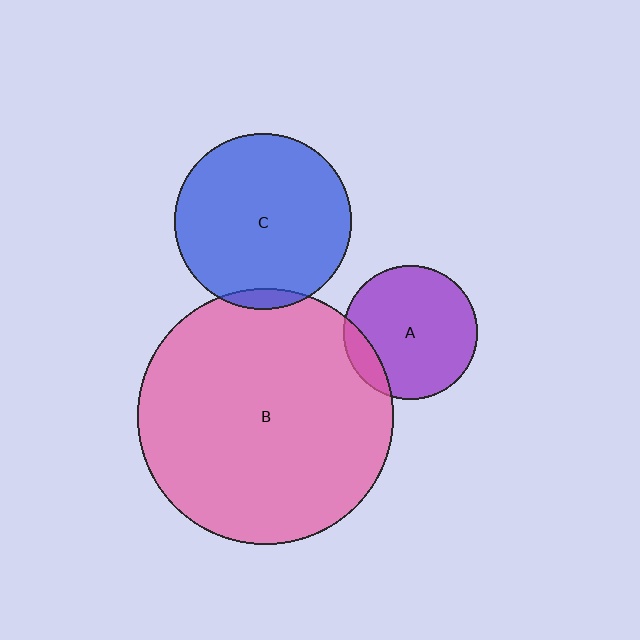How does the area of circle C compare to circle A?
Approximately 1.7 times.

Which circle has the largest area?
Circle B (pink).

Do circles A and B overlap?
Yes.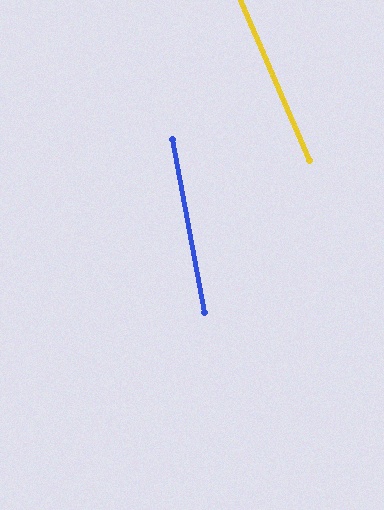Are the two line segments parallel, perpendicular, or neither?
Neither parallel nor perpendicular — they differ by about 13°.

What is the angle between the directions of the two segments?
Approximately 13 degrees.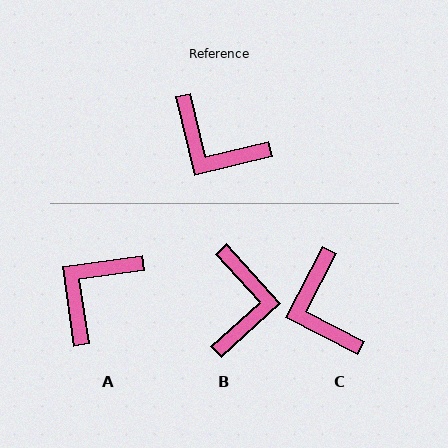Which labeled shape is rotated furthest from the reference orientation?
B, about 119 degrees away.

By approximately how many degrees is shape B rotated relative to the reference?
Approximately 119 degrees counter-clockwise.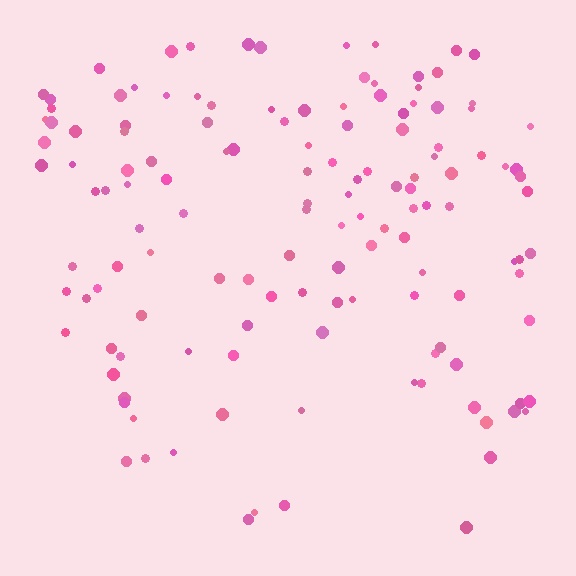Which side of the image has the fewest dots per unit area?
The bottom.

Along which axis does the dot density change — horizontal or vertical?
Vertical.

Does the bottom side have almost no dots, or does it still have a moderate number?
Still a moderate number, just noticeably fewer than the top.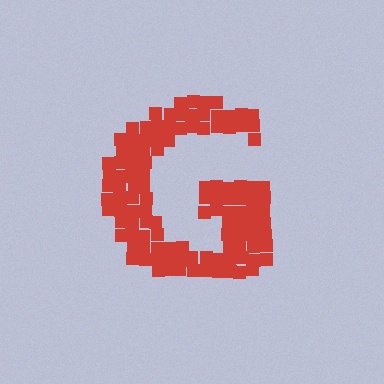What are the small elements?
The small elements are squares.